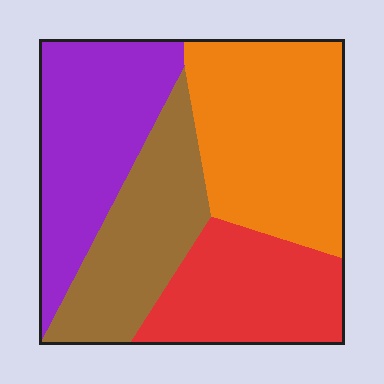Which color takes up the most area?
Orange, at roughly 30%.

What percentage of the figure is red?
Red covers about 20% of the figure.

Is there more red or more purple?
Purple.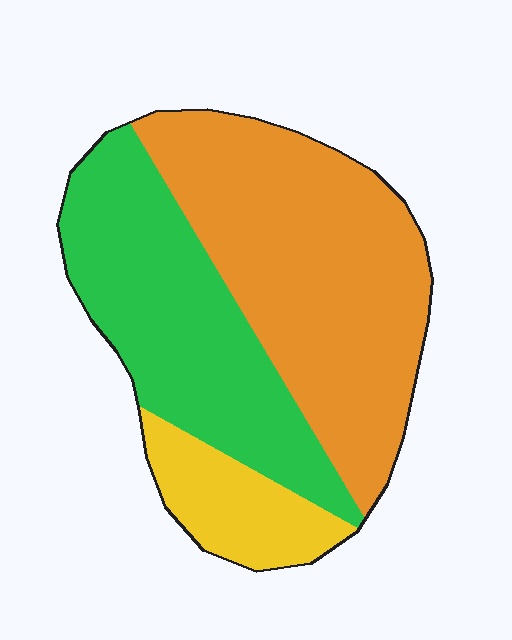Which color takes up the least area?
Yellow, at roughly 15%.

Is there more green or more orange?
Orange.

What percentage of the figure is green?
Green takes up between a quarter and a half of the figure.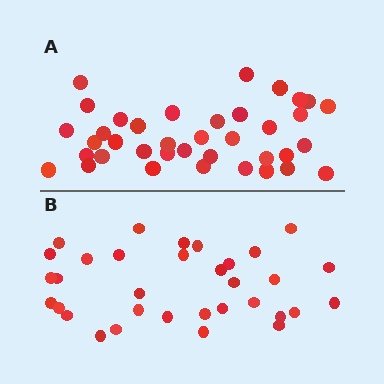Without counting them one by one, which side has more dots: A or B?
Region A (the top region) has more dots.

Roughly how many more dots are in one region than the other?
Region A has about 5 more dots than region B.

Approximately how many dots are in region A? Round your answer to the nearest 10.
About 40 dots. (The exact count is 38, which rounds to 40.)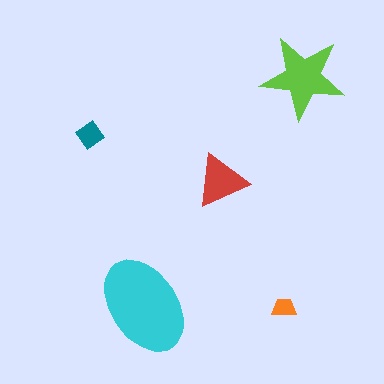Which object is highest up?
The lime star is topmost.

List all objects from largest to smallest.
The cyan ellipse, the lime star, the red triangle, the teal diamond, the orange trapezoid.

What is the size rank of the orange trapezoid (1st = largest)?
5th.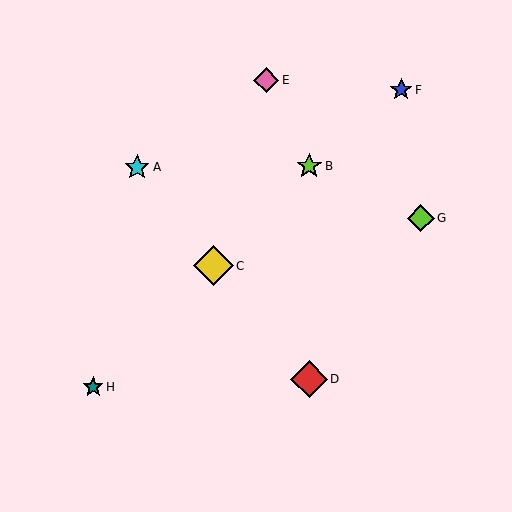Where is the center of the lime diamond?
The center of the lime diamond is at (421, 218).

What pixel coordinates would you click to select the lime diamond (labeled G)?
Click at (421, 218) to select the lime diamond G.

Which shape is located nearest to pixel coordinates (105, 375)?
The teal star (labeled H) at (93, 387) is nearest to that location.